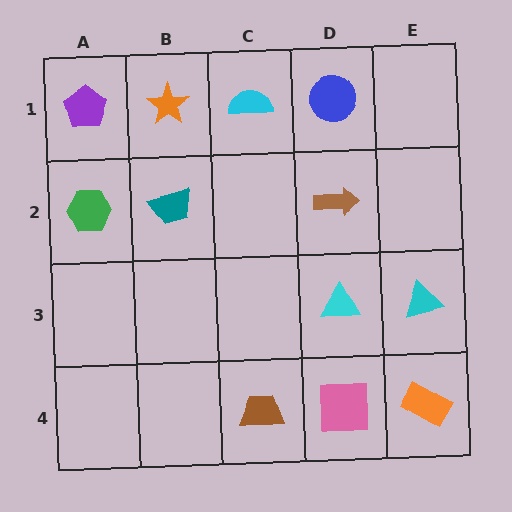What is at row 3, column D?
A cyan triangle.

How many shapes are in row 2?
3 shapes.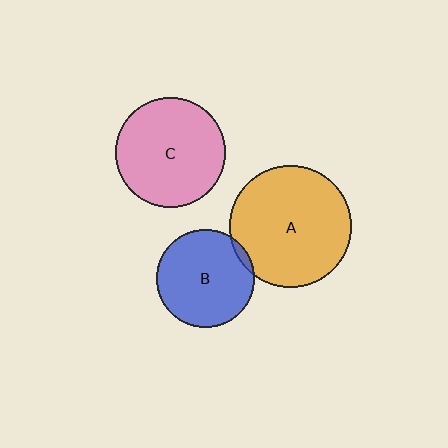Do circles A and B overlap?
Yes.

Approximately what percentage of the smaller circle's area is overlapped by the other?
Approximately 5%.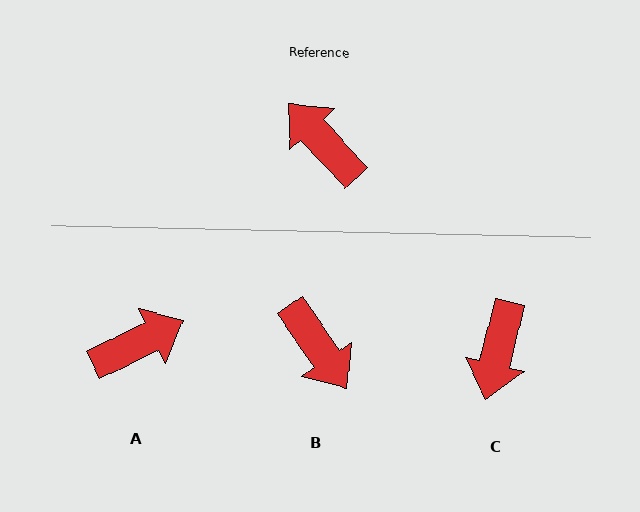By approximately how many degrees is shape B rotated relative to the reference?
Approximately 172 degrees counter-clockwise.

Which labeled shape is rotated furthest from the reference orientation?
B, about 172 degrees away.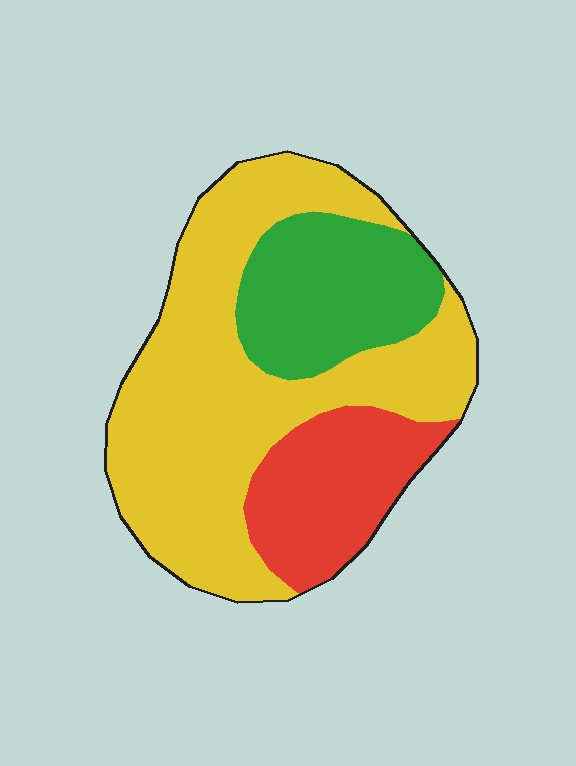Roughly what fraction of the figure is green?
Green takes up less than a quarter of the figure.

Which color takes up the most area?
Yellow, at roughly 60%.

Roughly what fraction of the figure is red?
Red takes up about one fifth (1/5) of the figure.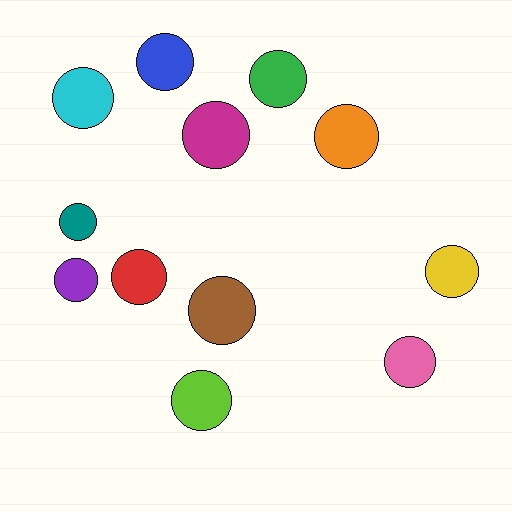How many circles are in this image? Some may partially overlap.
There are 12 circles.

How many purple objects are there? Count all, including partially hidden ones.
There is 1 purple object.